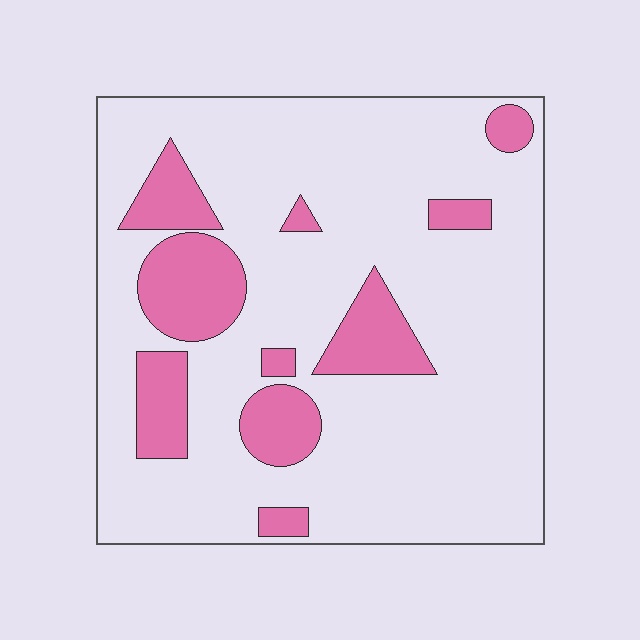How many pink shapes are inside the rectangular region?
10.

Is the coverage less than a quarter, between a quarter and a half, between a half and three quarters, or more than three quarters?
Less than a quarter.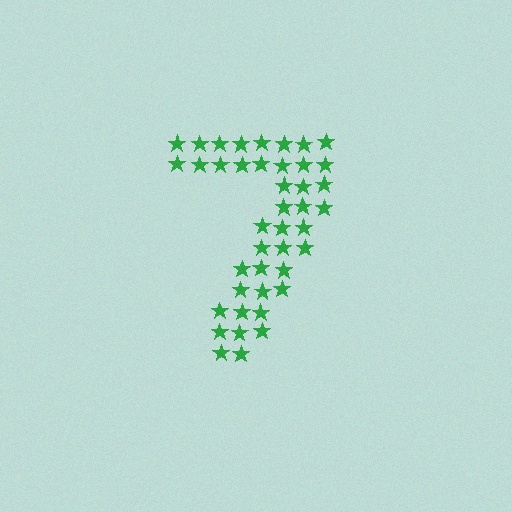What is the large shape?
The large shape is the digit 7.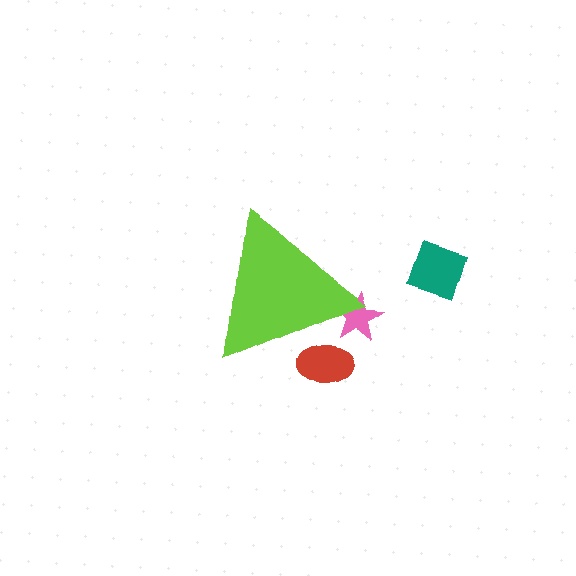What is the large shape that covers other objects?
A lime triangle.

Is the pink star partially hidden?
Yes, the pink star is partially hidden behind the lime triangle.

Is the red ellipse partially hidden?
Yes, the red ellipse is partially hidden behind the lime triangle.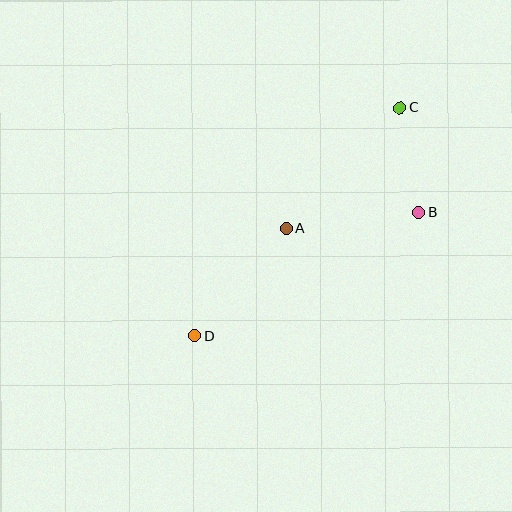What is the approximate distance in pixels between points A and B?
The distance between A and B is approximately 134 pixels.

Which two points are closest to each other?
Points B and C are closest to each other.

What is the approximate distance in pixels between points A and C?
The distance between A and C is approximately 166 pixels.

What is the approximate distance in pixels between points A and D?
The distance between A and D is approximately 141 pixels.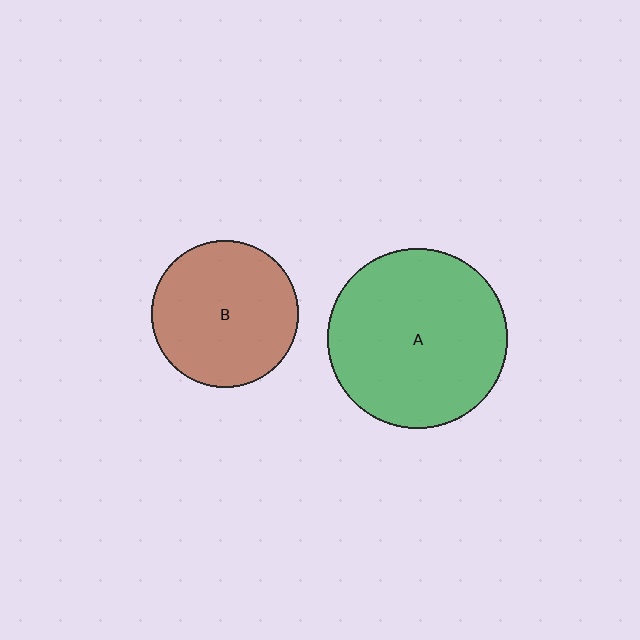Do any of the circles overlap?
No, none of the circles overlap.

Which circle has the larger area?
Circle A (green).